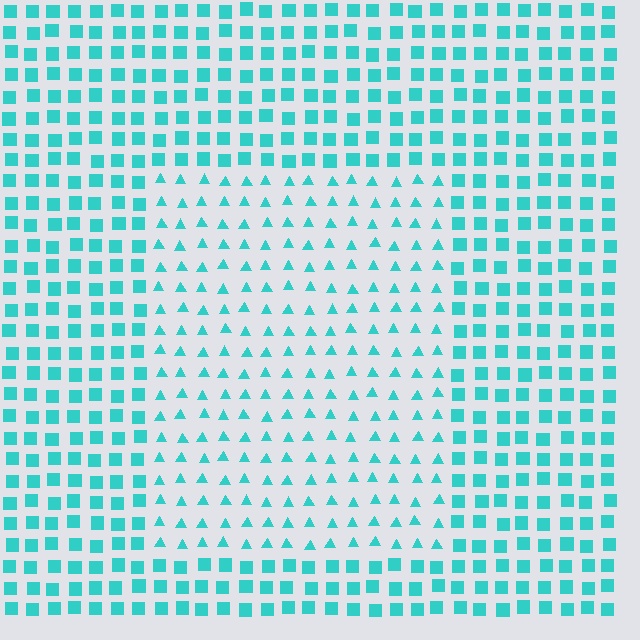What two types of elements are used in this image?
The image uses triangles inside the rectangle region and squares outside it.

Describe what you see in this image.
The image is filled with small cyan elements arranged in a uniform grid. A rectangle-shaped region contains triangles, while the surrounding area contains squares. The boundary is defined purely by the change in element shape.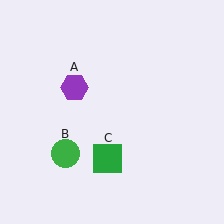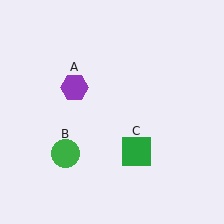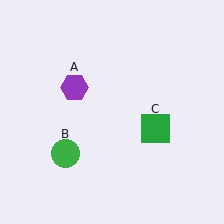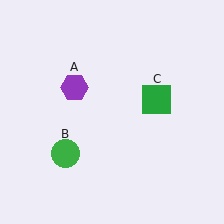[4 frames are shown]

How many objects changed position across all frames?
1 object changed position: green square (object C).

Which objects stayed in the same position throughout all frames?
Purple hexagon (object A) and green circle (object B) remained stationary.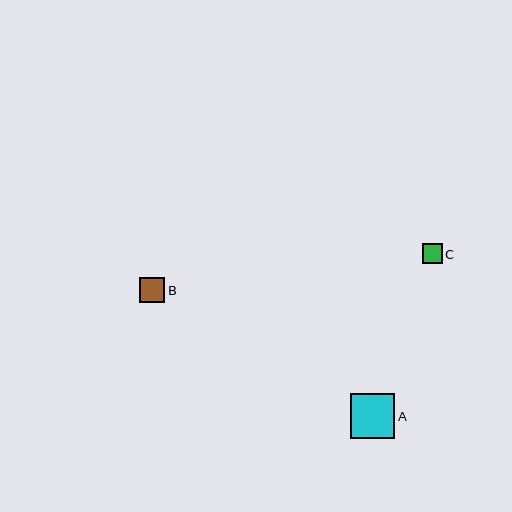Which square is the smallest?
Square C is the smallest with a size of approximately 20 pixels.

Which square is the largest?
Square A is the largest with a size of approximately 44 pixels.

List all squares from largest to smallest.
From largest to smallest: A, B, C.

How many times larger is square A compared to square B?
Square A is approximately 1.8 times the size of square B.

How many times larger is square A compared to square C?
Square A is approximately 2.2 times the size of square C.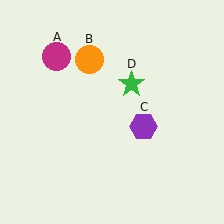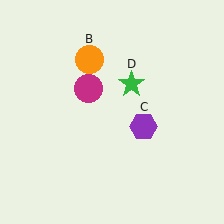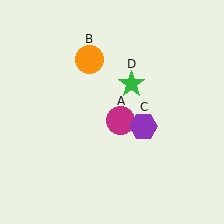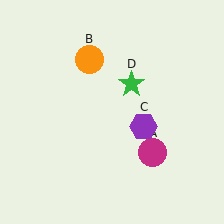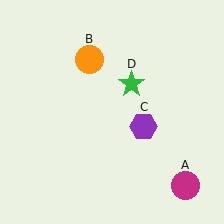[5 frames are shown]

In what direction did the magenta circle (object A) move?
The magenta circle (object A) moved down and to the right.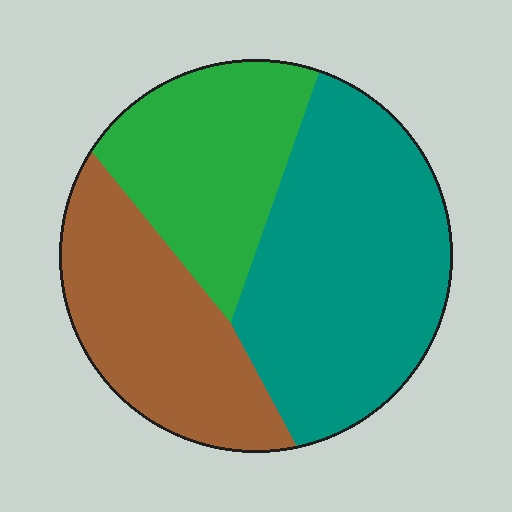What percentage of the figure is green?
Green takes up between a quarter and a half of the figure.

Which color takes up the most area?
Teal, at roughly 45%.